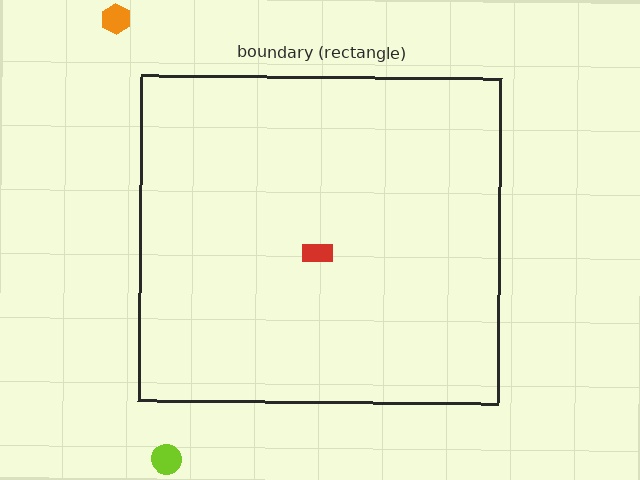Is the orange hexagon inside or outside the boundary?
Outside.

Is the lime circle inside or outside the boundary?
Outside.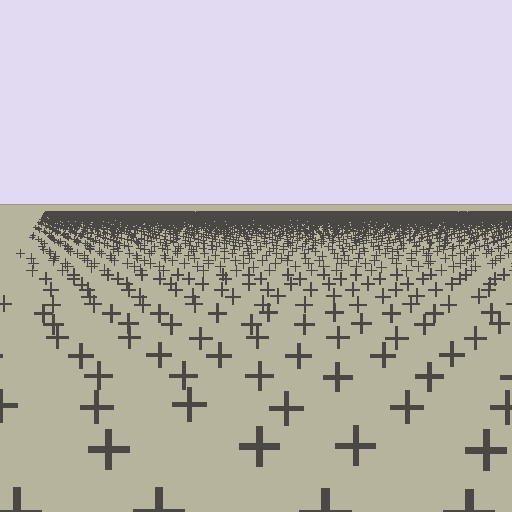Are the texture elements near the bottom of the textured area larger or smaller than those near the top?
Larger. Near the bottom, elements are closer to the viewer and appear at a bigger on-screen size.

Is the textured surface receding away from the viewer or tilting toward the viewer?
The surface is receding away from the viewer. Texture elements get smaller and denser toward the top.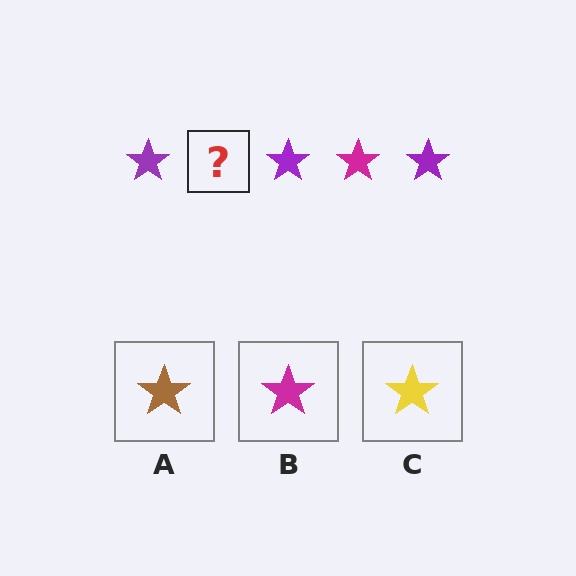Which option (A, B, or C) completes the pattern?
B.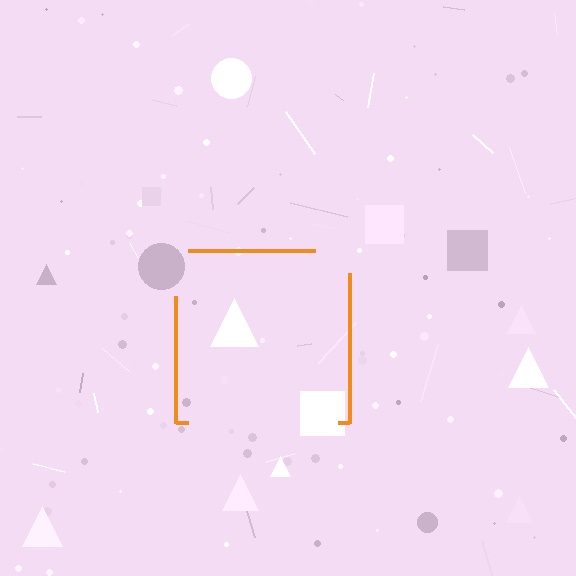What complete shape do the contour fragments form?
The contour fragments form a square.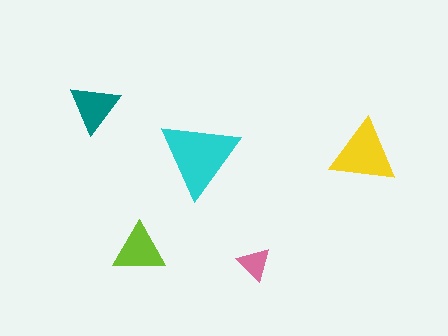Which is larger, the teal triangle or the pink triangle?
The teal one.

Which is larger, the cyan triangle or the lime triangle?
The cyan one.